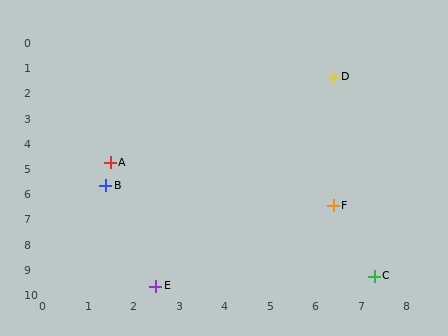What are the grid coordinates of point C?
Point C is at approximately (7.3, 9.3).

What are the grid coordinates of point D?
Point D is at approximately (6.4, 1.4).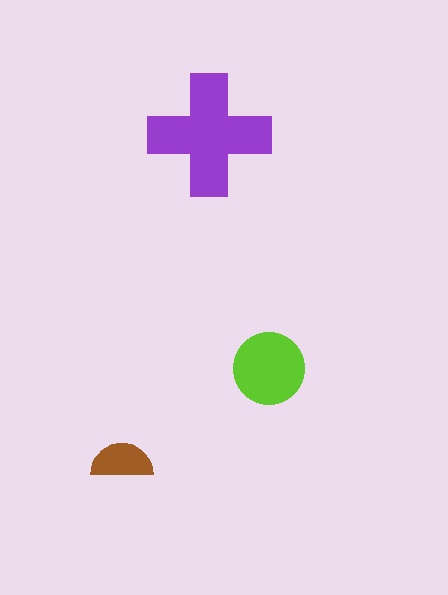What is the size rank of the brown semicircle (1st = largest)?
3rd.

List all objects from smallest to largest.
The brown semicircle, the lime circle, the purple cross.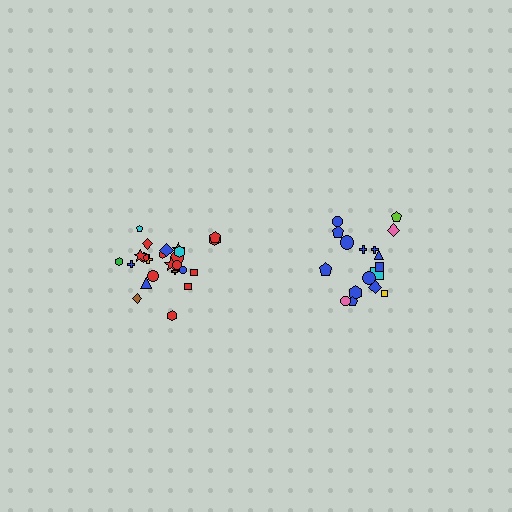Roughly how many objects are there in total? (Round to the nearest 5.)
Roughly 45 objects in total.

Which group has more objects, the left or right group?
The left group.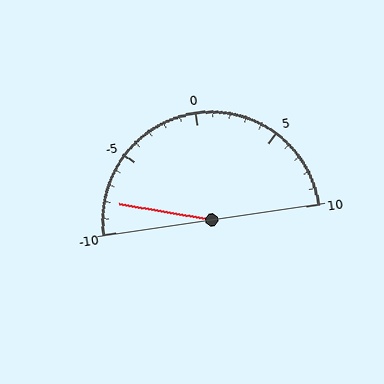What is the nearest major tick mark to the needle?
The nearest major tick mark is -10.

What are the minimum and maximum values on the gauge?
The gauge ranges from -10 to 10.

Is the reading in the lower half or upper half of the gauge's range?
The reading is in the lower half of the range (-10 to 10).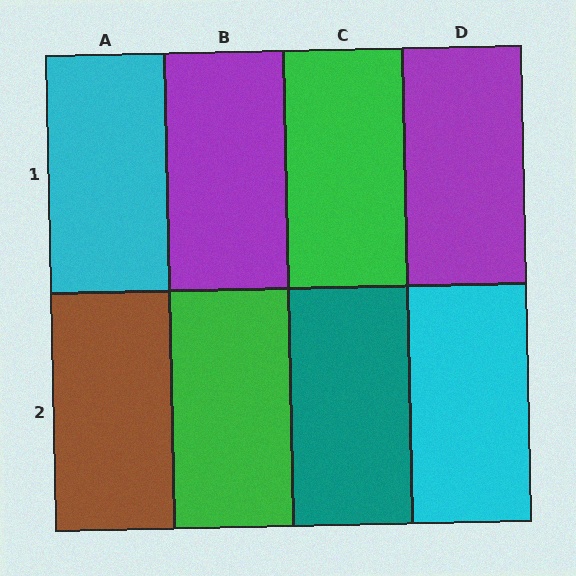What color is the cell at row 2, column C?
Teal.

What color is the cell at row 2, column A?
Brown.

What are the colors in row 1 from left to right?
Cyan, purple, green, purple.